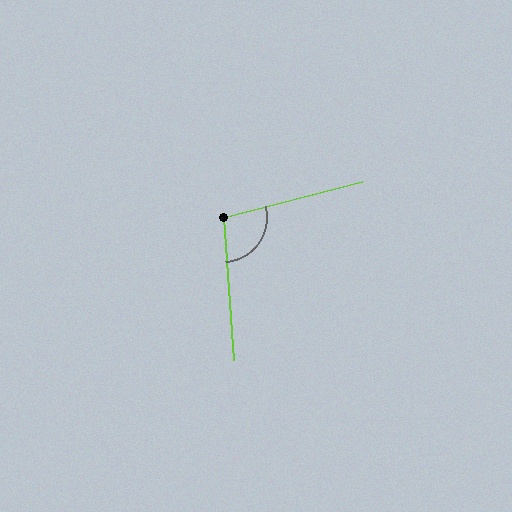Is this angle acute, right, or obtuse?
It is obtuse.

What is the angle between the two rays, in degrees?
Approximately 100 degrees.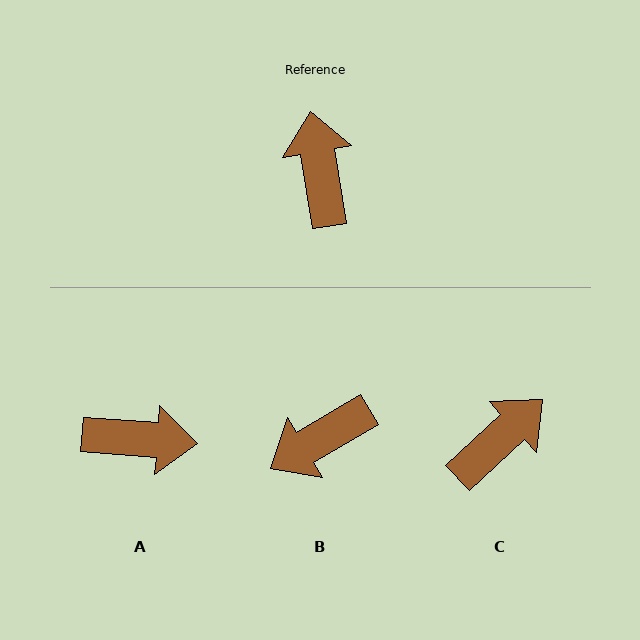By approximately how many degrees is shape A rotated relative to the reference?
Approximately 104 degrees clockwise.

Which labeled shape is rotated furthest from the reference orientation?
B, about 111 degrees away.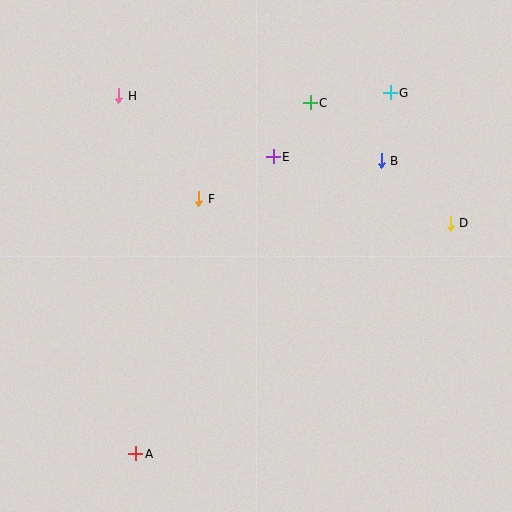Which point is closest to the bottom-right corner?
Point D is closest to the bottom-right corner.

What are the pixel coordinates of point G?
Point G is at (390, 93).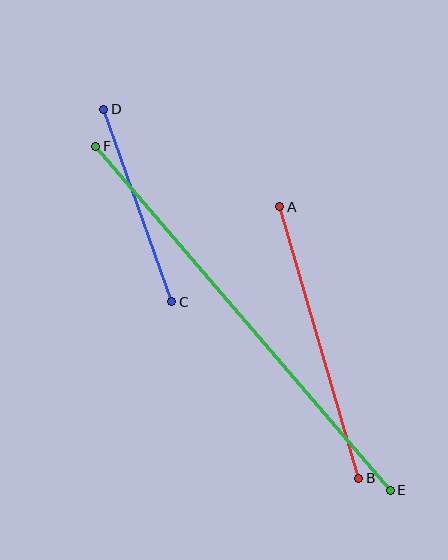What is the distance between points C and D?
The distance is approximately 205 pixels.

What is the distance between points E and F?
The distance is approximately 453 pixels.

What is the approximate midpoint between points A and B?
The midpoint is at approximately (319, 342) pixels.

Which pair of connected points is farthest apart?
Points E and F are farthest apart.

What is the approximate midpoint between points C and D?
The midpoint is at approximately (138, 205) pixels.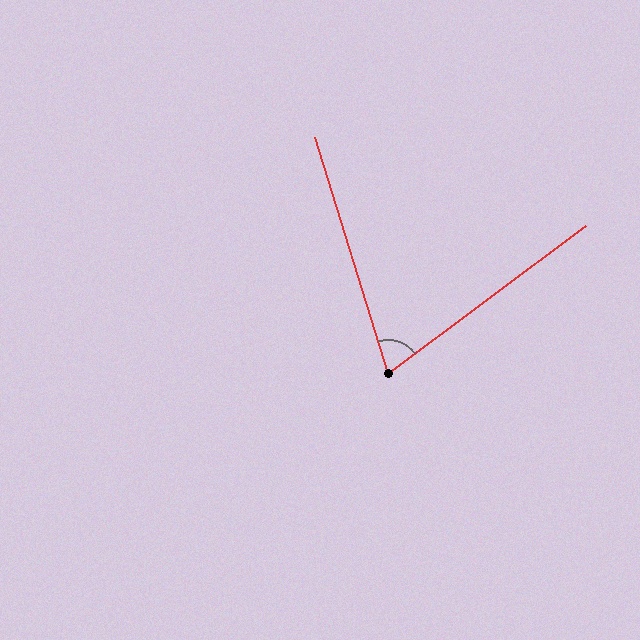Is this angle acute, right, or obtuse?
It is acute.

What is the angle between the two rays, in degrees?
Approximately 70 degrees.